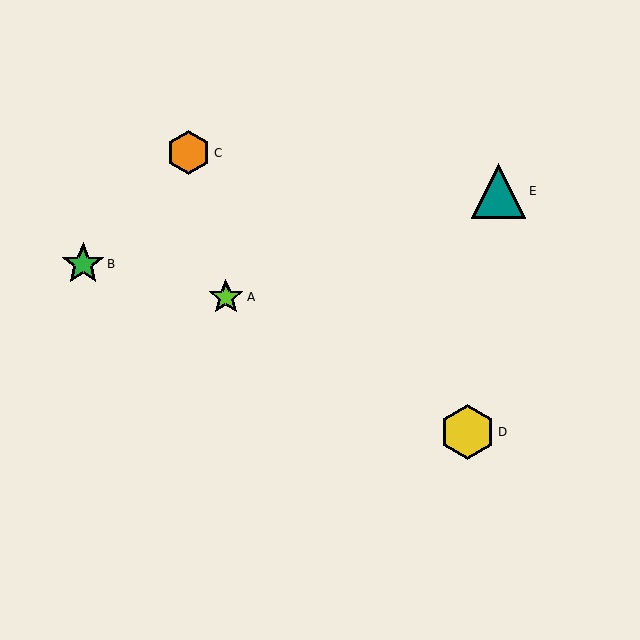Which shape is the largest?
The yellow hexagon (labeled D) is the largest.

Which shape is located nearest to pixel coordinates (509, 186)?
The teal triangle (labeled E) at (499, 191) is nearest to that location.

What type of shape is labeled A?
Shape A is a lime star.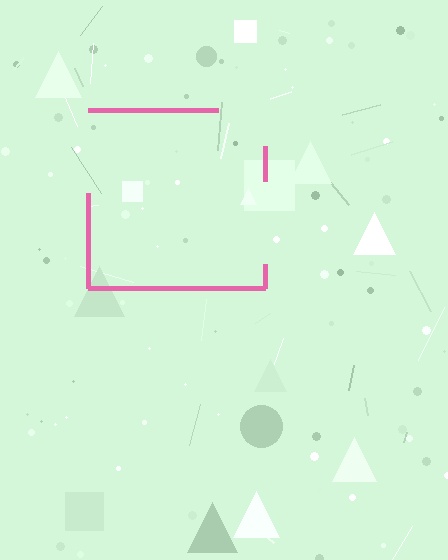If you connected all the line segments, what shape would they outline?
They would outline a square.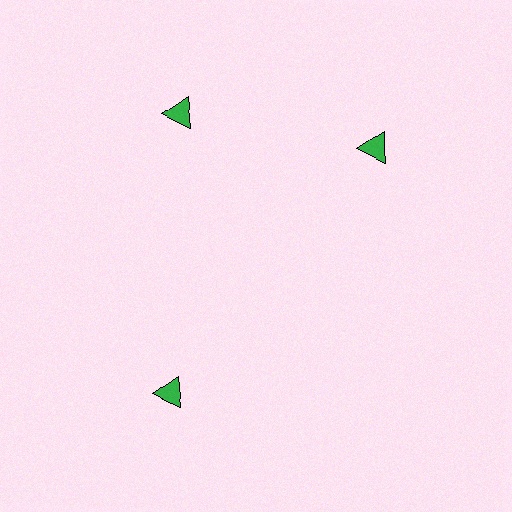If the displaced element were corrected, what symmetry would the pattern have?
It would have 3-fold rotational symmetry — the pattern would map onto itself every 120 degrees.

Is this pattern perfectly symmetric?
No. The 3 green triangles are arranged in a ring, but one element near the 3 o'clock position is rotated out of alignment along the ring, breaking the 3-fold rotational symmetry.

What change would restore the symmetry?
The symmetry would be restored by rotating it back into even spacing with its neighbors so that all 3 triangles sit at equal angles and equal distance from the center.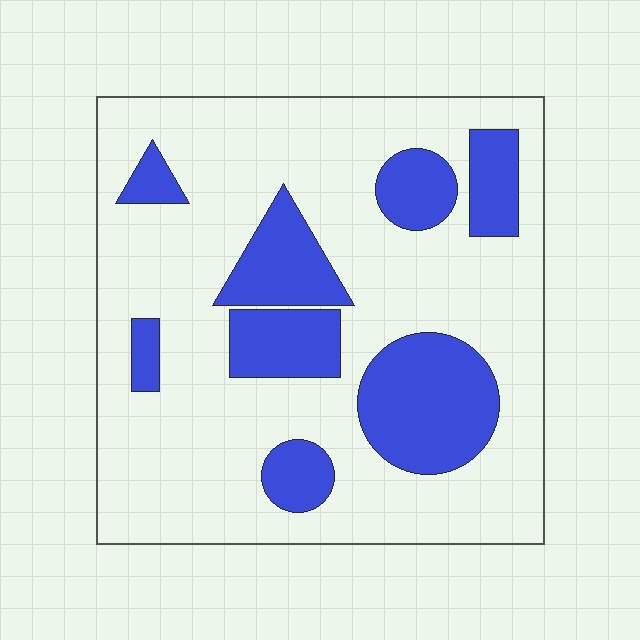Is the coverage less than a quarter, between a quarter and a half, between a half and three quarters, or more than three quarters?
Between a quarter and a half.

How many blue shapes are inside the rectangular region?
8.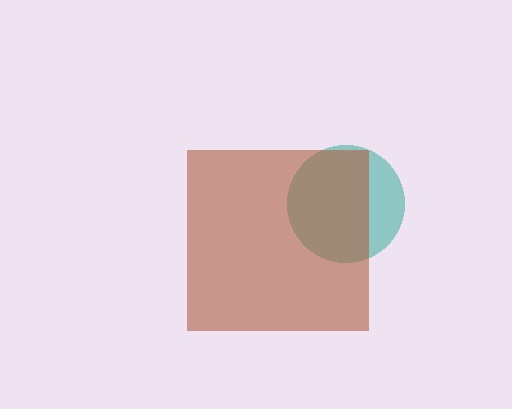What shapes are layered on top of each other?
The layered shapes are: a teal circle, a brown square.